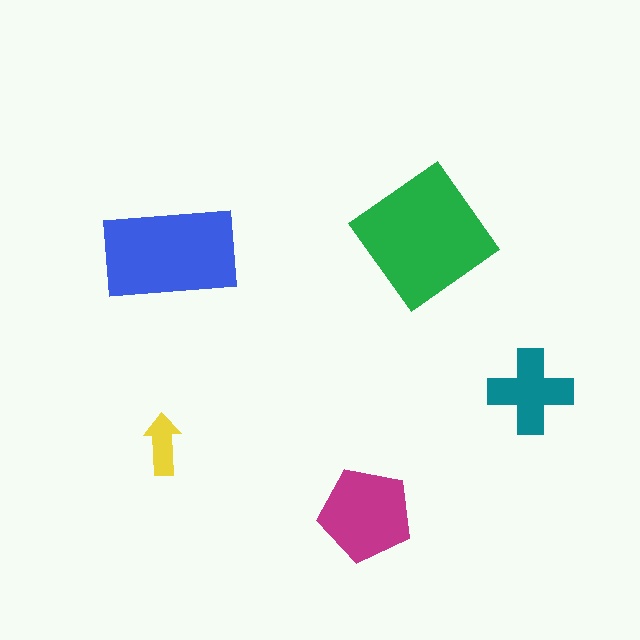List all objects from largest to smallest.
The green diamond, the blue rectangle, the magenta pentagon, the teal cross, the yellow arrow.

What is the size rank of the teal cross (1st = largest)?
4th.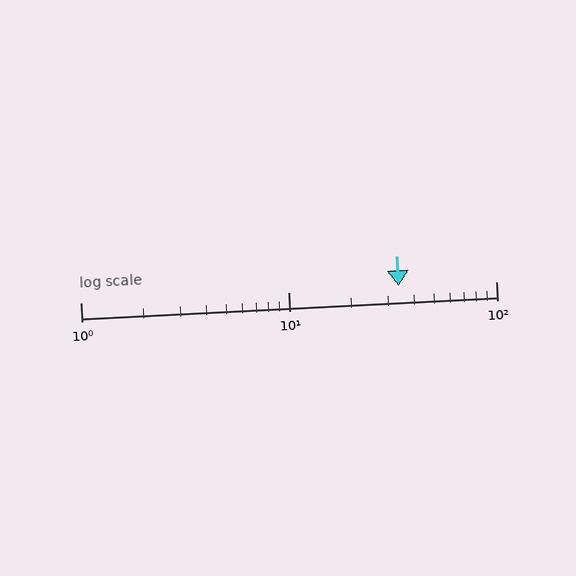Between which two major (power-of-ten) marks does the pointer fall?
The pointer is between 10 and 100.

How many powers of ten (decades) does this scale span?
The scale spans 2 decades, from 1 to 100.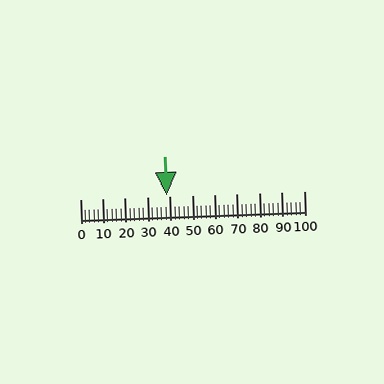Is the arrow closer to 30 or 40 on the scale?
The arrow is closer to 40.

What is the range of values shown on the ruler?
The ruler shows values from 0 to 100.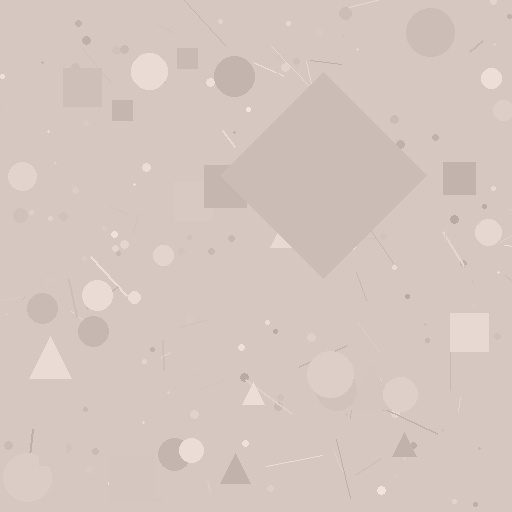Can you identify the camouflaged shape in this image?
The camouflaged shape is a diamond.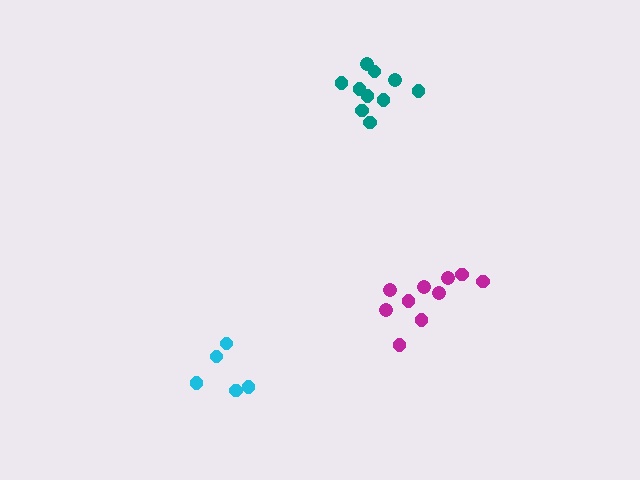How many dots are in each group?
Group 1: 10 dots, Group 2: 5 dots, Group 3: 10 dots (25 total).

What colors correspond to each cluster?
The clusters are colored: teal, cyan, magenta.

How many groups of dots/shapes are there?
There are 3 groups.